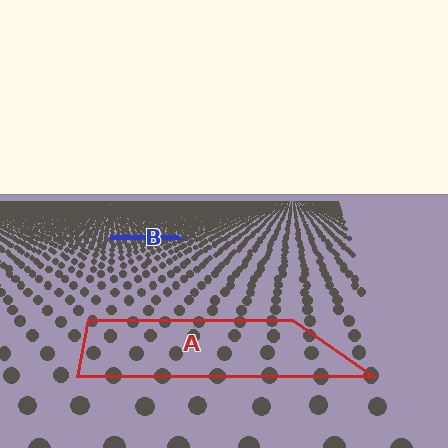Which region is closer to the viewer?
Region A is closer. The texture elements there are larger and more spread out.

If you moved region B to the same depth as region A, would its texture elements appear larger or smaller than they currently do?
They would appear larger. At a closer depth, the same texture elements are projected at a bigger on-screen size.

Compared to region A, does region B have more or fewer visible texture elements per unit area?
Region B has more texture elements per unit area — they are packed more densely because it is farther away.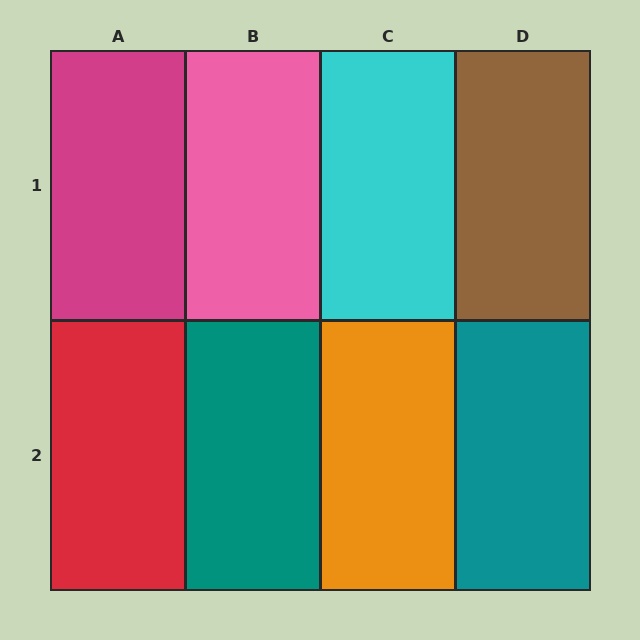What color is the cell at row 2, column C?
Orange.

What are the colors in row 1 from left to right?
Magenta, pink, cyan, brown.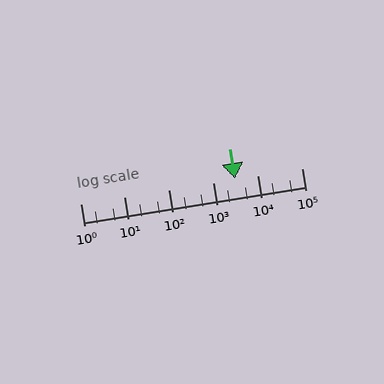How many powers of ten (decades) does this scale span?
The scale spans 5 decades, from 1 to 100000.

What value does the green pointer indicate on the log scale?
The pointer indicates approximately 3100.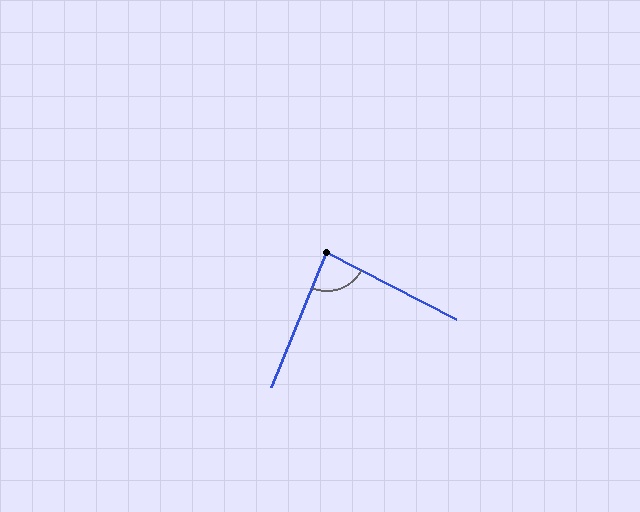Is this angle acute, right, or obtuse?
It is acute.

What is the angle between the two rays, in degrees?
Approximately 85 degrees.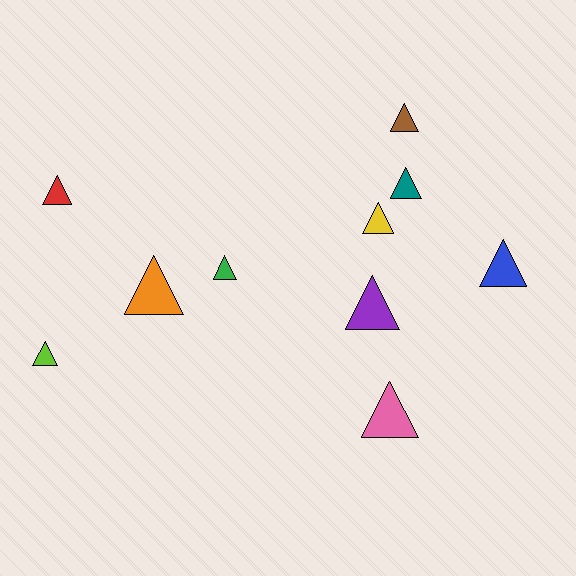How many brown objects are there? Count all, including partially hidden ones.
There is 1 brown object.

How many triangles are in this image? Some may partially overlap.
There are 10 triangles.